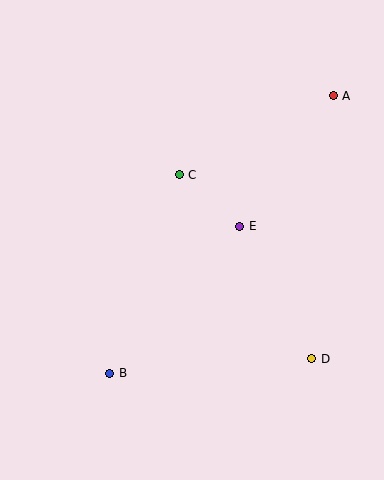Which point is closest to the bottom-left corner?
Point B is closest to the bottom-left corner.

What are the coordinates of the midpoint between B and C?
The midpoint between B and C is at (145, 274).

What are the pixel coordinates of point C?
Point C is at (179, 175).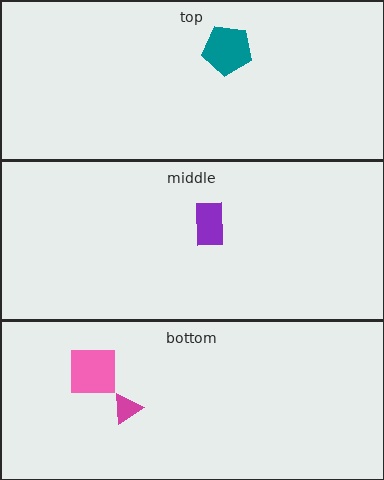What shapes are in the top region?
The teal pentagon.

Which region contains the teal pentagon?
The top region.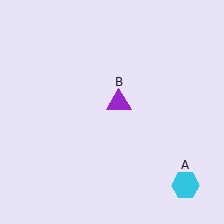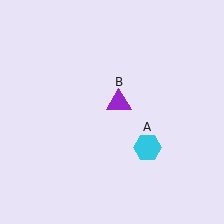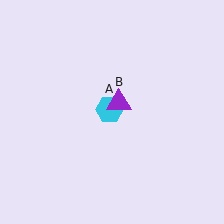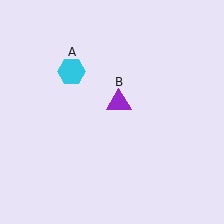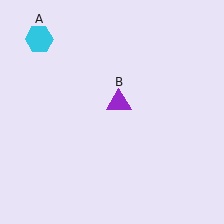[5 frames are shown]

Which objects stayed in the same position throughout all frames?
Purple triangle (object B) remained stationary.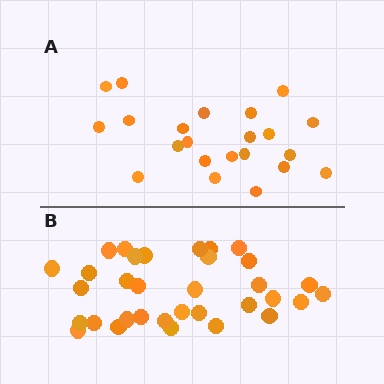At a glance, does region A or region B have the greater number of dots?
Region B (the bottom region) has more dots.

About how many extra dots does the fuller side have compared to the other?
Region B has roughly 12 or so more dots than region A.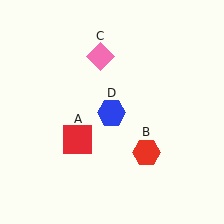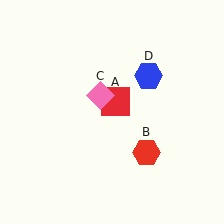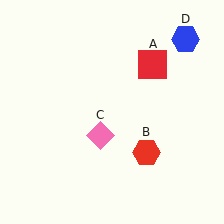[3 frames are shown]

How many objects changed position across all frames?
3 objects changed position: red square (object A), pink diamond (object C), blue hexagon (object D).